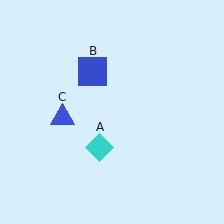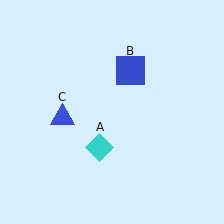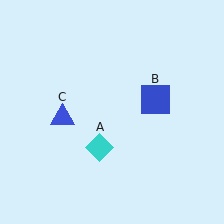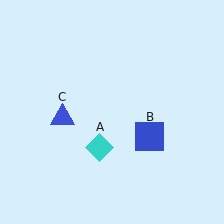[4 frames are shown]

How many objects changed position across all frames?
1 object changed position: blue square (object B).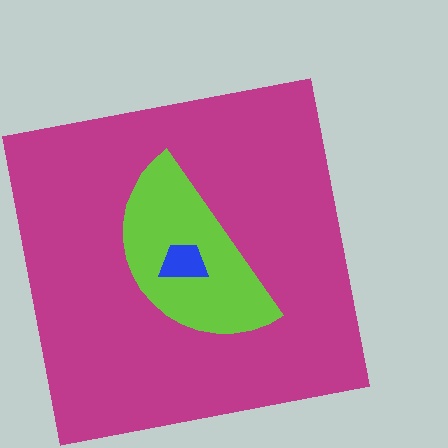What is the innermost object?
The blue trapezoid.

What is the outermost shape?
The magenta square.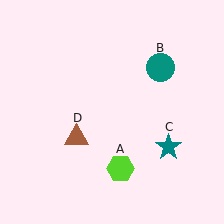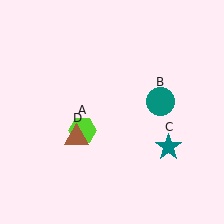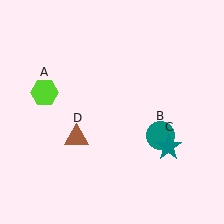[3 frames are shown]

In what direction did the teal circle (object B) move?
The teal circle (object B) moved down.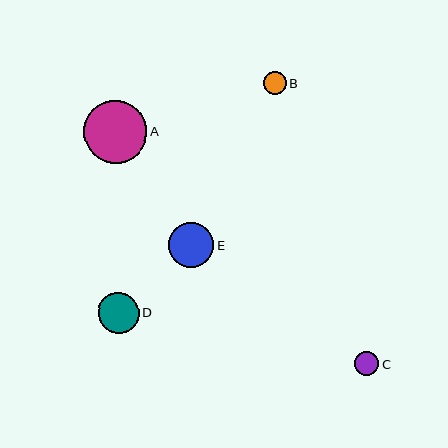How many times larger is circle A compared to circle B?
Circle A is approximately 2.7 times the size of circle B.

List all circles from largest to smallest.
From largest to smallest: A, E, D, C, B.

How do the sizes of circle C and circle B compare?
Circle C and circle B are approximately the same size.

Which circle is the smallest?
Circle B is the smallest with a size of approximately 23 pixels.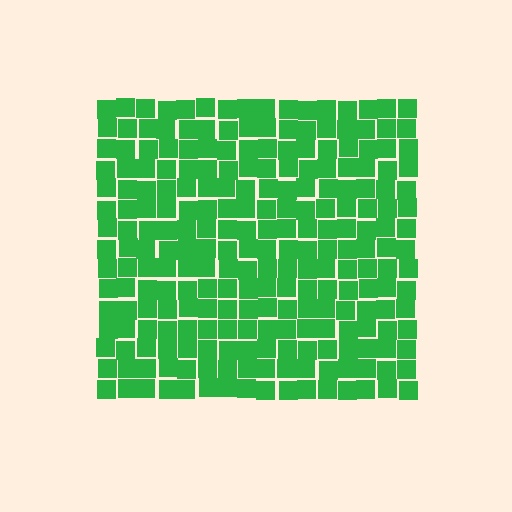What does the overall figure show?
The overall figure shows a square.